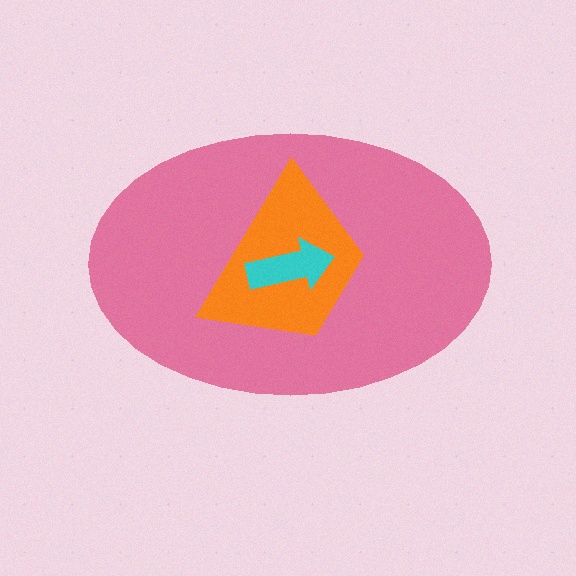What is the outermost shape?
The pink ellipse.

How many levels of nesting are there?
3.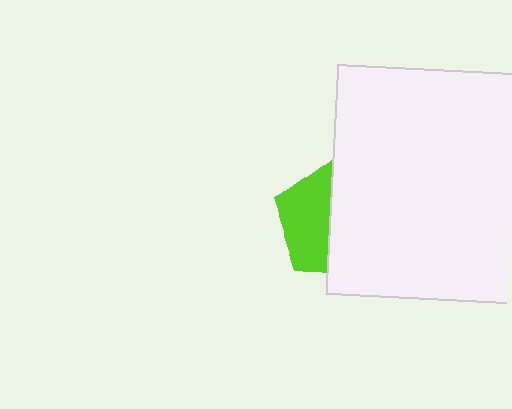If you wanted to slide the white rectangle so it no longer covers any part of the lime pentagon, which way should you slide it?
Slide it right — that is the most direct way to separate the two shapes.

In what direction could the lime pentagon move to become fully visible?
The lime pentagon could move left. That would shift it out from behind the white rectangle entirely.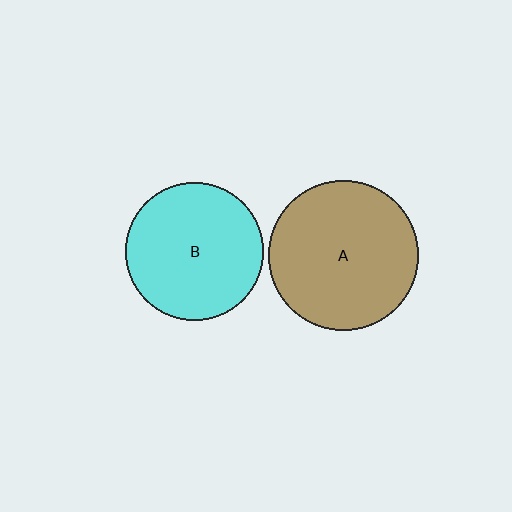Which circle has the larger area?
Circle A (brown).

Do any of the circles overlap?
No, none of the circles overlap.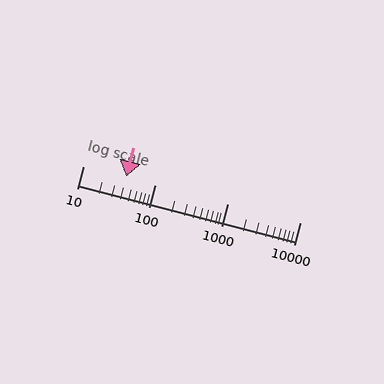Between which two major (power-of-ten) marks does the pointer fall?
The pointer is between 10 and 100.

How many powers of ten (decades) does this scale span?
The scale spans 3 decades, from 10 to 10000.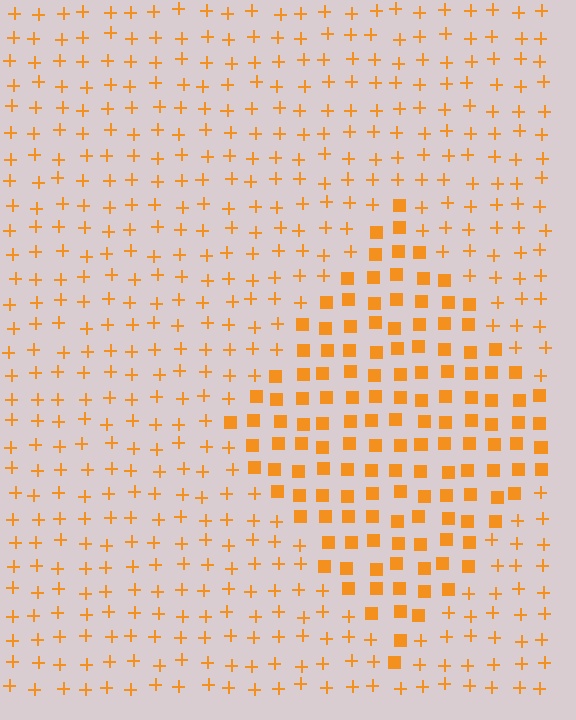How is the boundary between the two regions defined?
The boundary is defined by a change in element shape: squares inside vs. plus signs outside. All elements share the same color and spacing.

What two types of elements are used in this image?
The image uses squares inside the diamond region and plus signs outside it.